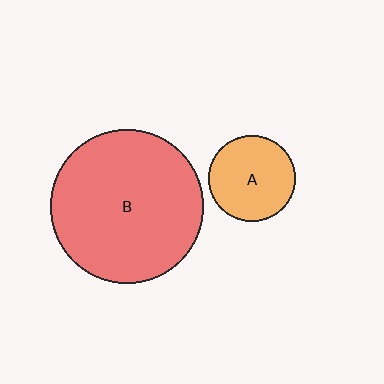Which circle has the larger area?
Circle B (red).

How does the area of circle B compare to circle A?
Approximately 3.1 times.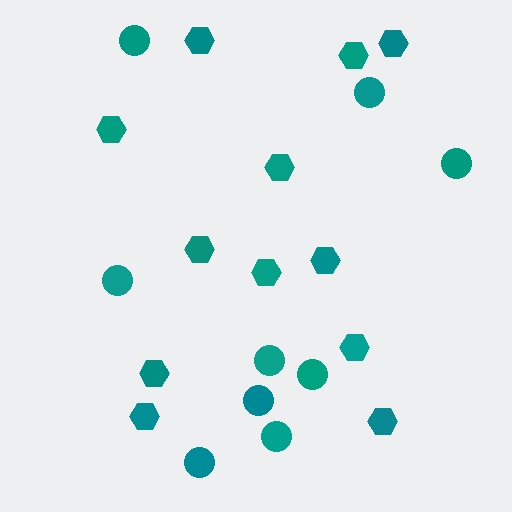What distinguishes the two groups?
There are 2 groups: one group of circles (9) and one group of hexagons (12).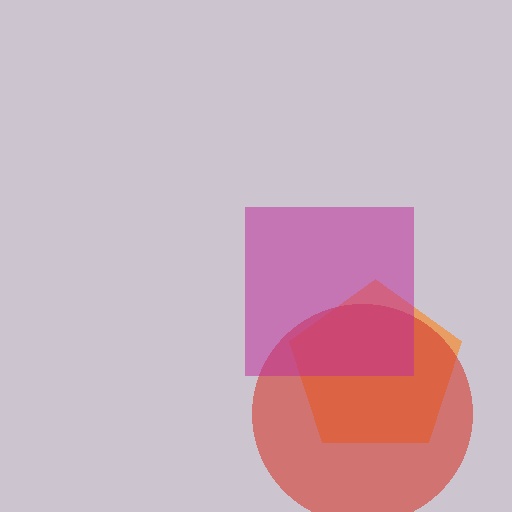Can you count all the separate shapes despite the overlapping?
Yes, there are 3 separate shapes.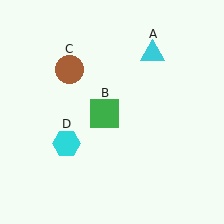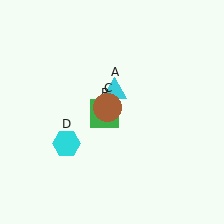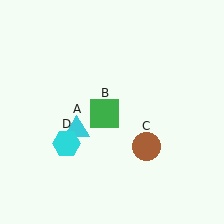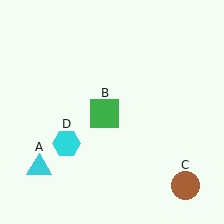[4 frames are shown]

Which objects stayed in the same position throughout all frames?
Green square (object B) and cyan hexagon (object D) remained stationary.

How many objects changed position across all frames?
2 objects changed position: cyan triangle (object A), brown circle (object C).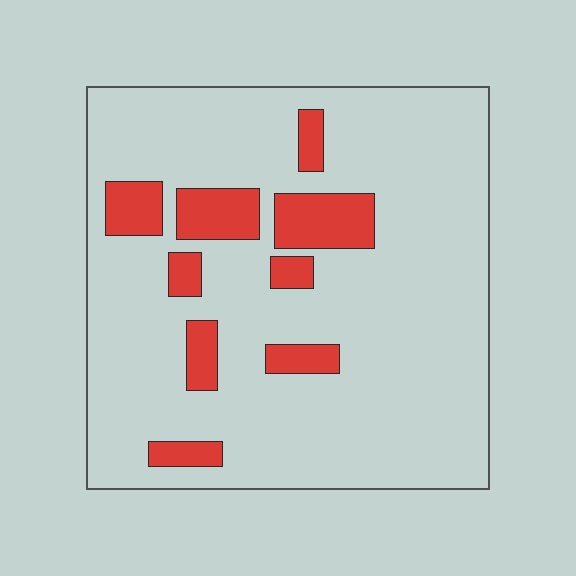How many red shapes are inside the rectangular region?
9.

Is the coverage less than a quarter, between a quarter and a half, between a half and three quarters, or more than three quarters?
Less than a quarter.